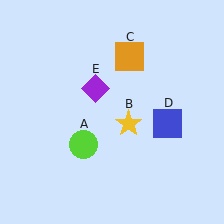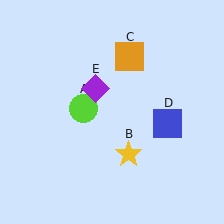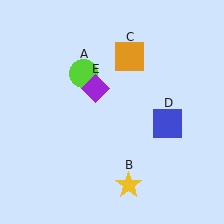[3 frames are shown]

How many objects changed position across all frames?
2 objects changed position: lime circle (object A), yellow star (object B).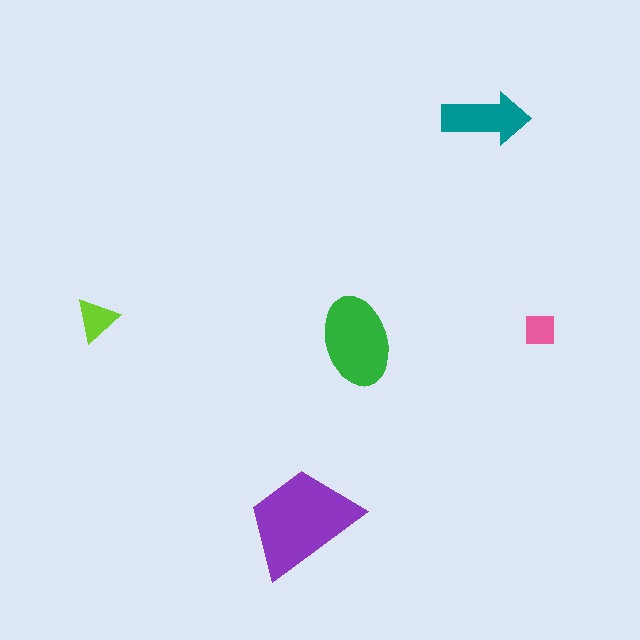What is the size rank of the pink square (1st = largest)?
5th.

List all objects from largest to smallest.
The purple trapezoid, the green ellipse, the teal arrow, the lime triangle, the pink square.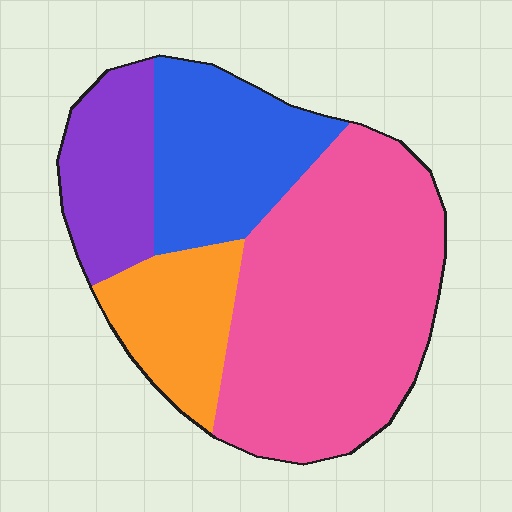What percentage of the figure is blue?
Blue covers roughly 20% of the figure.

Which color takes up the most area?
Pink, at roughly 50%.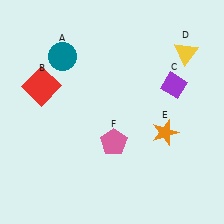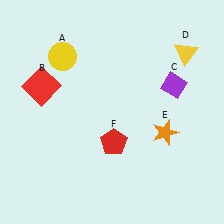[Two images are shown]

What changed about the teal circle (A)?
In Image 1, A is teal. In Image 2, it changed to yellow.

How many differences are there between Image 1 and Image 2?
There are 2 differences between the two images.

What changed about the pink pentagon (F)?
In Image 1, F is pink. In Image 2, it changed to red.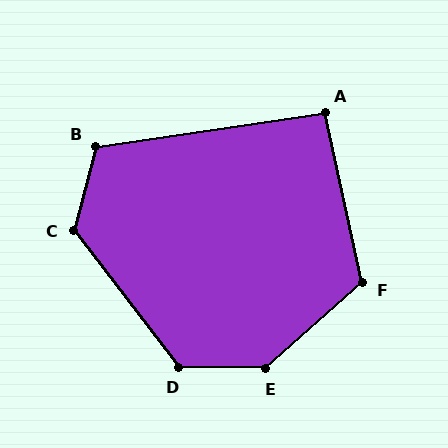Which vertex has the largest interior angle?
E, at approximately 138 degrees.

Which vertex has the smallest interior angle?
A, at approximately 94 degrees.